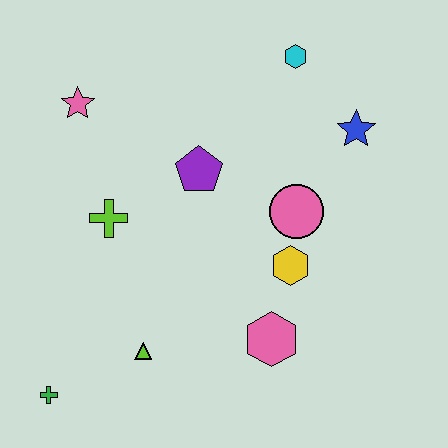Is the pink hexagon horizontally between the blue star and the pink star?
Yes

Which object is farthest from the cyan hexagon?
The green cross is farthest from the cyan hexagon.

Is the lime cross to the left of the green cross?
No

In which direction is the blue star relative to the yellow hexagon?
The blue star is above the yellow hexagon.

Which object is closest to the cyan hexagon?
The blue star is closest to the cyan hexagon.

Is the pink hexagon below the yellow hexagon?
Yes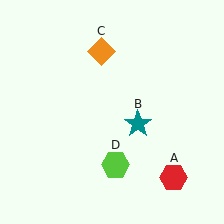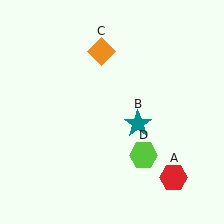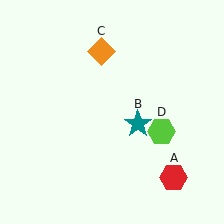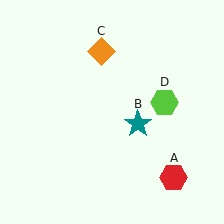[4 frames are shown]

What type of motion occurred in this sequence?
The lime hexagon (object D) rotated counterclockwise around the center of the scene.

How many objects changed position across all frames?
1 object changed position: lime hexagon (object D).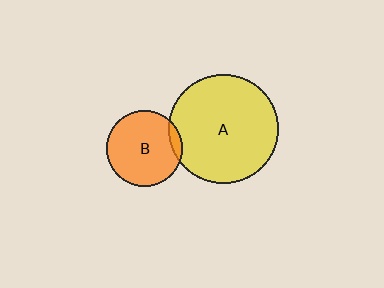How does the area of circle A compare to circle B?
Approximately 2.1 times.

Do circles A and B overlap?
Yes.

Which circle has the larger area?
Circle A (yellow).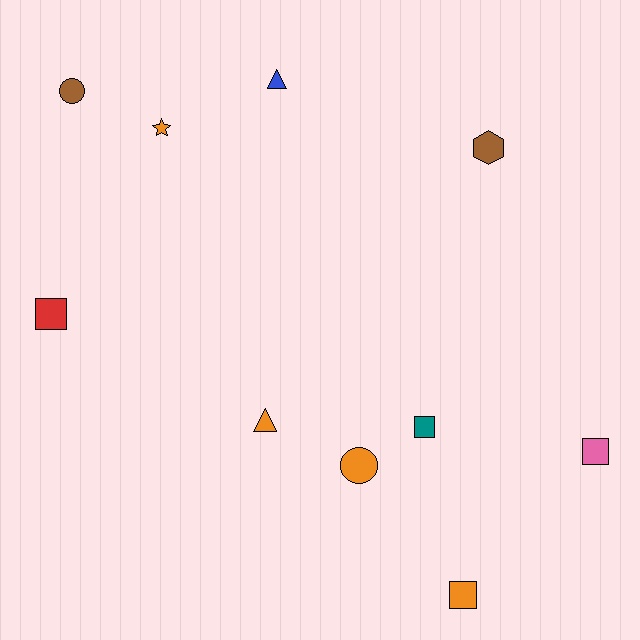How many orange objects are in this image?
There are 4 orange objects.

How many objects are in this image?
There are 10 objects.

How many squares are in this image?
There are 4 squares.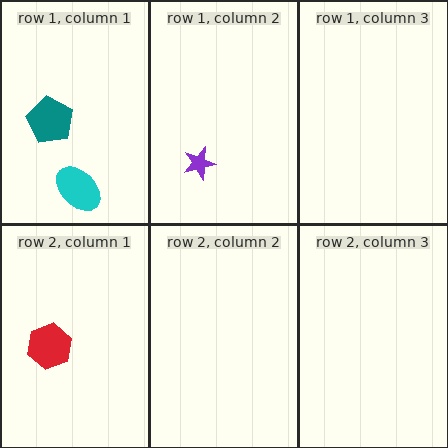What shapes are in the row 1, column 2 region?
The purple star.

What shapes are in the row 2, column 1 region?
The red hexagon.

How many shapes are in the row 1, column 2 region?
1.